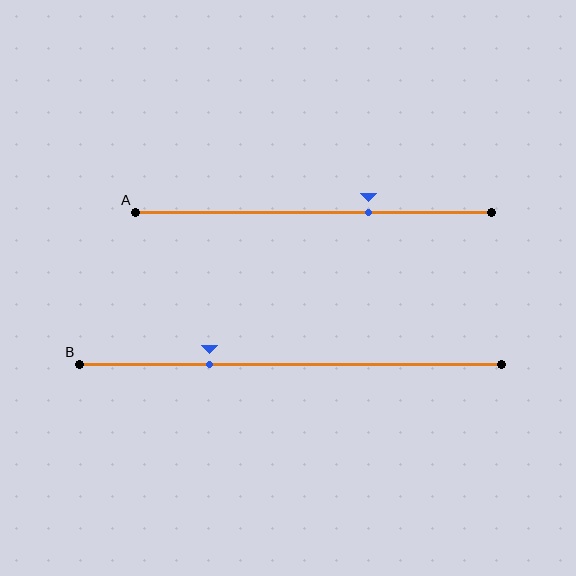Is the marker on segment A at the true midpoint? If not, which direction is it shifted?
No, the marker on segment A is shifted to the right by about 15% of the segment length.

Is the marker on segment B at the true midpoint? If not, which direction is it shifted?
No, the marker on segment B is shifted to the left by about 19% of the segment length.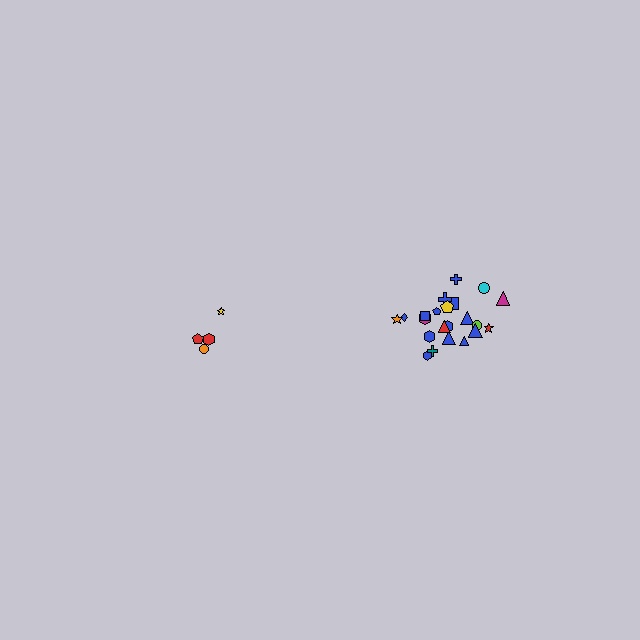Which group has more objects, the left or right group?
The right group.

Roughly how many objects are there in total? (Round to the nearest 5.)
Roughly 25 objects in total.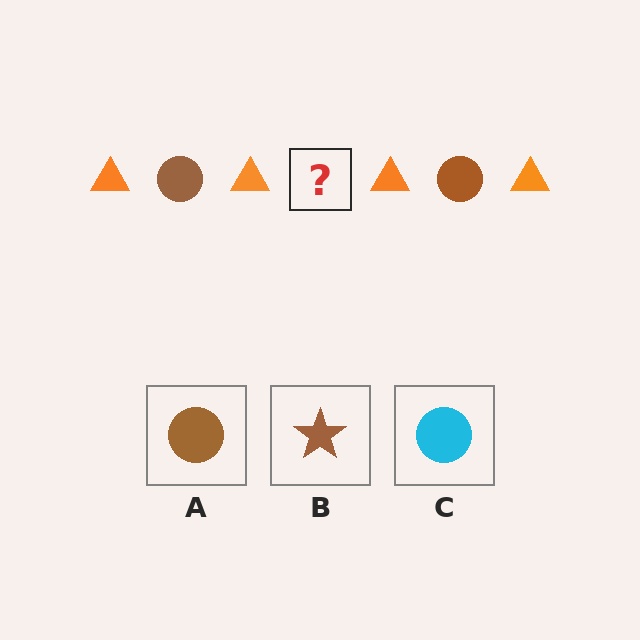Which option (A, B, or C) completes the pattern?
A.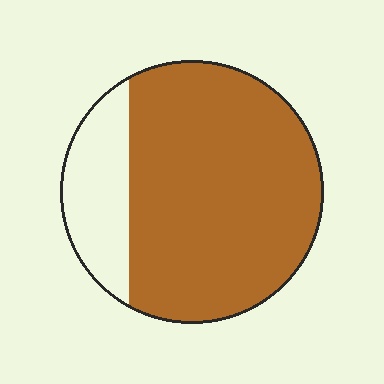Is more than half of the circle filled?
Yes.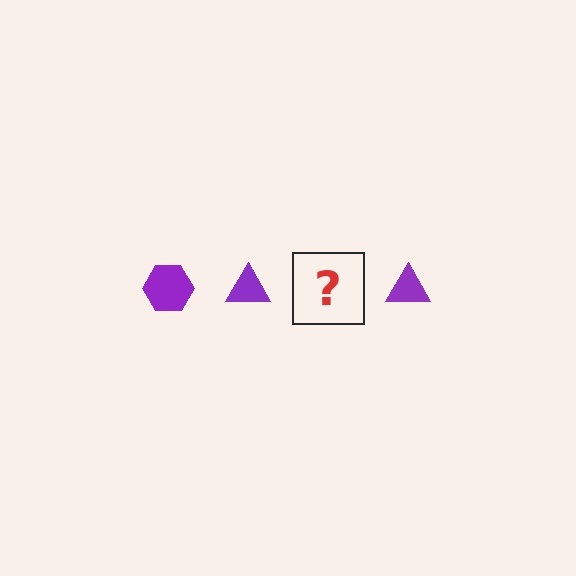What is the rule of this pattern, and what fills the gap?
The rule is that the pattern cycles through hexagon, triangle shapes in purple. The gap should be filled with a purple hexagon.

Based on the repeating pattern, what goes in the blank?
The blank should be a purple hexagon.